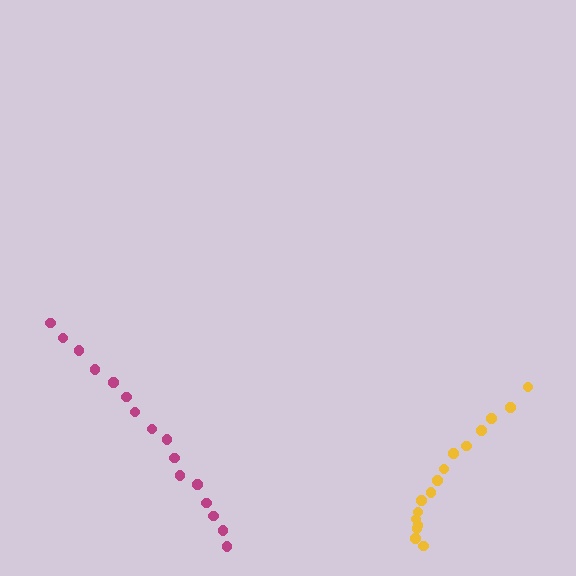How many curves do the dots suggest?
There are 2 distinct paths.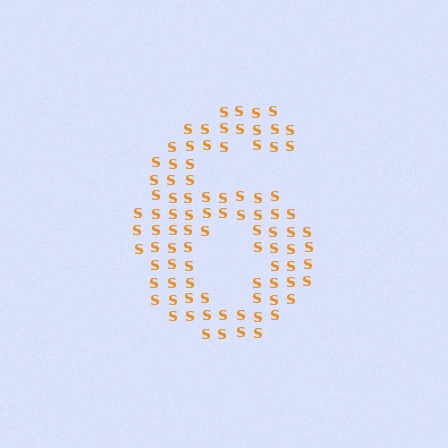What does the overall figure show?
The overall figure shows the digit 6.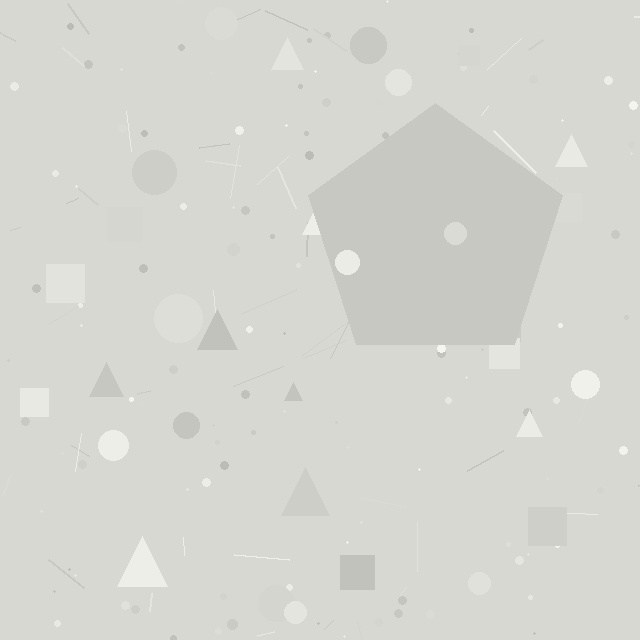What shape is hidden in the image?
A pentagon is hidden in the image.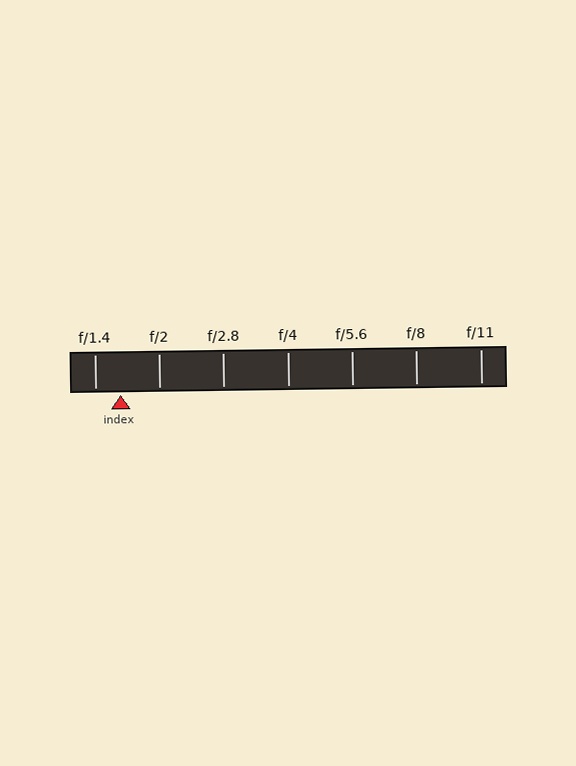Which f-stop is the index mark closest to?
The index mark is closest to f/1.4.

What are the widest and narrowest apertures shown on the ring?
The widest aperture shown is f/1.4 and the narrowest is f/11.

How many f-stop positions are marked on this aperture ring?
There are 7 f-stop positions marked.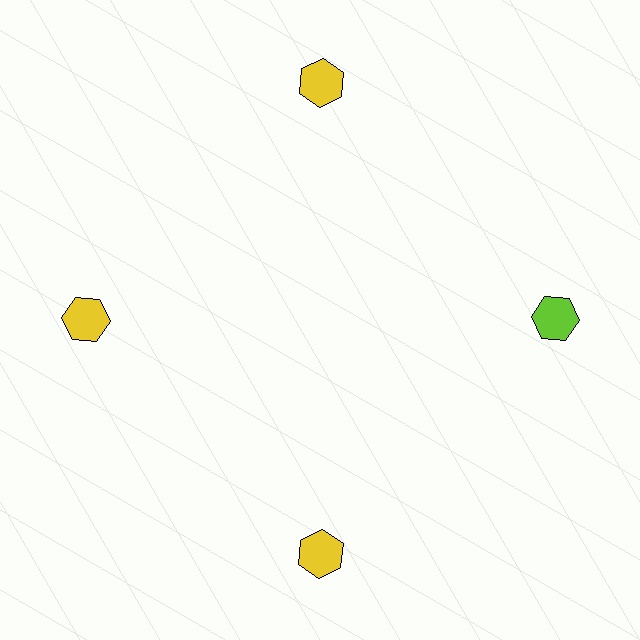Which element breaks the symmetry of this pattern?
The lime hexagon at roughly the 3 o'clock position breaks the symmetry. All other shapes are yellow hexagons.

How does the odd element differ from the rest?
It has a different color: lime instead of yellow.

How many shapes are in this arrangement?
There are 4 shapes arranged in a ring pattern.